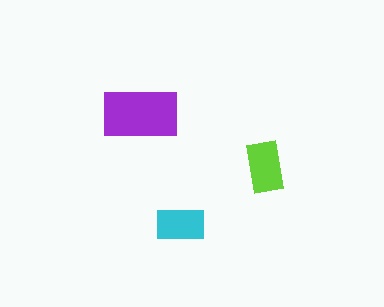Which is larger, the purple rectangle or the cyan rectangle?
The purple one.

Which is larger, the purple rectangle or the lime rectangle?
The purple one.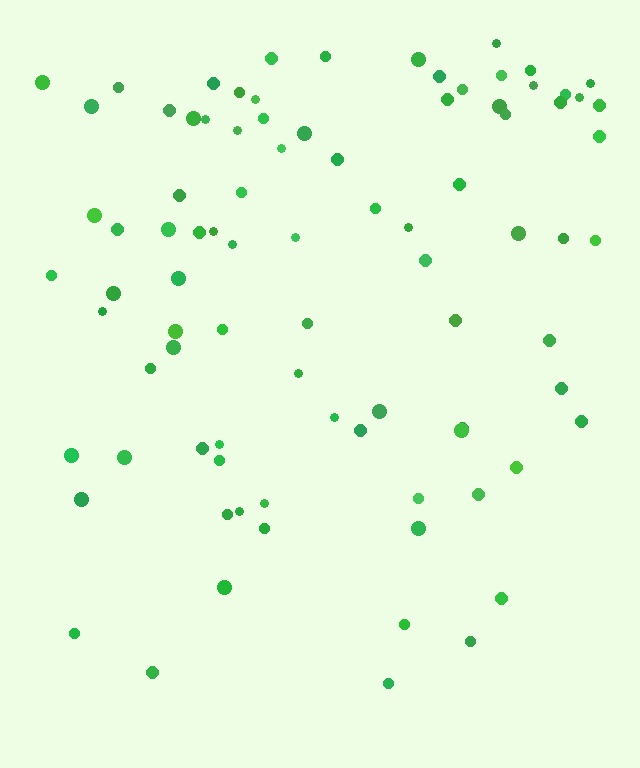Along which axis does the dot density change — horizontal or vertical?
Vertical.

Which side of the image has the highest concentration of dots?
The top.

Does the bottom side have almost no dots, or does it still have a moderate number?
Still a moderate number, just noticeably fewer than the top.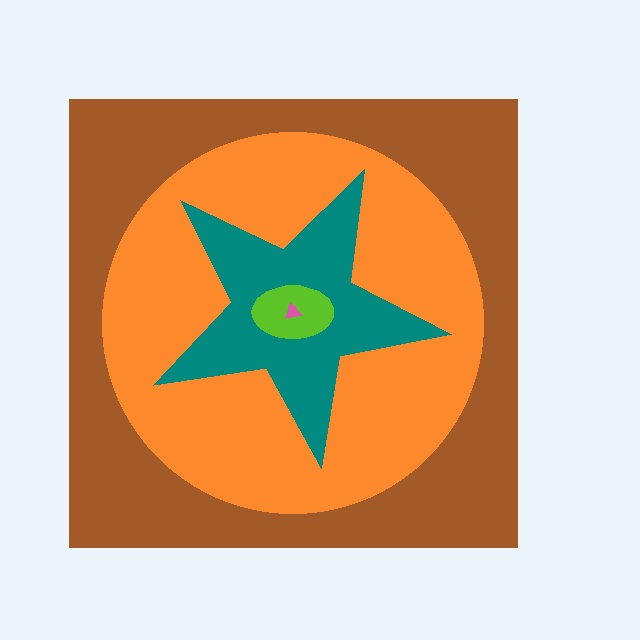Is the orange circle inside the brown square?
Yes.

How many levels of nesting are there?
5.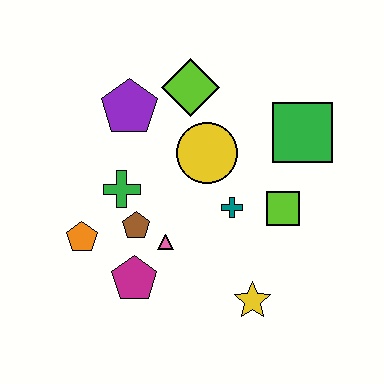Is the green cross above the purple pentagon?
No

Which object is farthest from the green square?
The orange pentagon is farthest from the green square.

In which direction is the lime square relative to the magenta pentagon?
The lime square is to the right of the magenta pentagon.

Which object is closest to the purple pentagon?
The lime diamond is closest to the purple pentagon.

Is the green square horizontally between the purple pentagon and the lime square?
No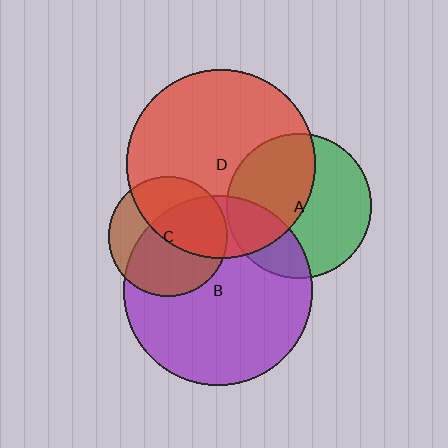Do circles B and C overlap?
Yes.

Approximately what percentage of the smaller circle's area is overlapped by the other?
Approximately 65%.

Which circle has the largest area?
Circle B (purple).